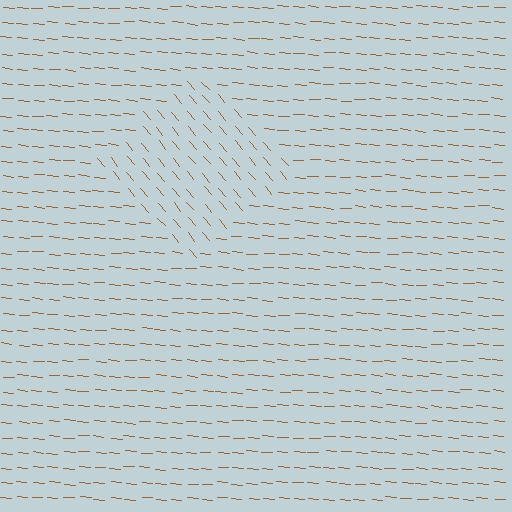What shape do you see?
I see a diamond.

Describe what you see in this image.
The image is filled with small brown line segments. A diamond region in the image has lines oriented differently from the surrounding lines, creating a visible texture boundary.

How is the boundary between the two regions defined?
The boundary is defined purely by a change in line orientation (approximately 45 degrees difference). All lines are the same color and thickness.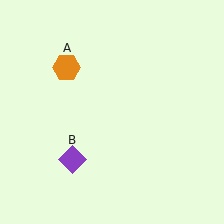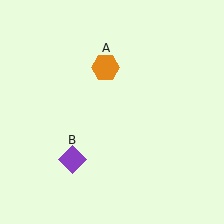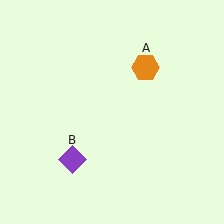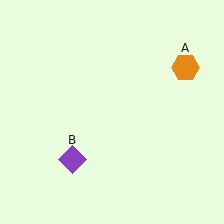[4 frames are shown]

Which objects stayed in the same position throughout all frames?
Purple diamond (object B) remained stationary.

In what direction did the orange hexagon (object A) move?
The orange hexagon (object A) moved right.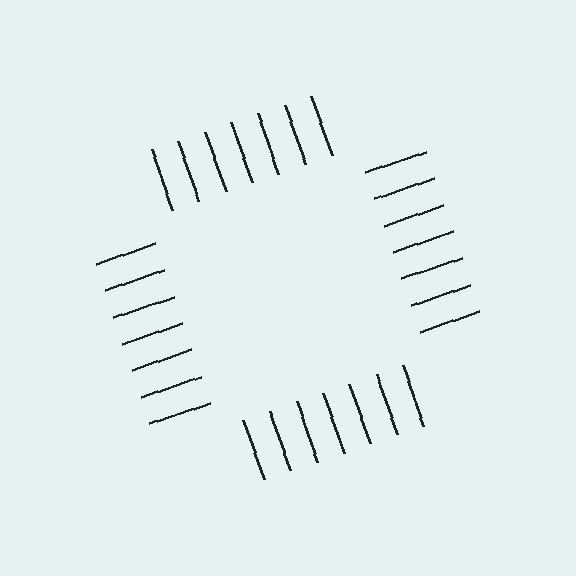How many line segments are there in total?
28 — 7 along each of the 4 edges.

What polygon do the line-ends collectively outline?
An illusory square — the line segments terminate on its edges but no continuous stroke is drawn.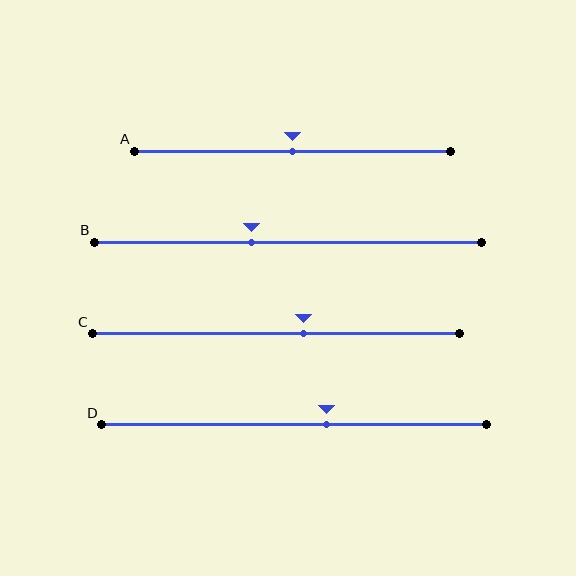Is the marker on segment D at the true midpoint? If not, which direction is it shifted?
No, the marker on segment D is shifted to the right by about 9% of the segment length.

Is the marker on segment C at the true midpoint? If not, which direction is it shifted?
No, the marker on segment C is shifted to the right by about 7% of the segment length.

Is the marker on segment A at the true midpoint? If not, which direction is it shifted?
Yes, the marker on segment A is at the true midpoint.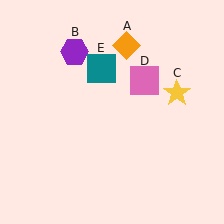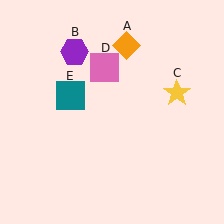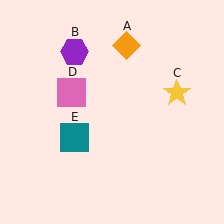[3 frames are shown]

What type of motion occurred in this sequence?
The pink square (object D), teal square (object E) rotated counterclockwise around the center of the scene.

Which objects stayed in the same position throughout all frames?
Orange diamond (object A) and purple hexagon (object B) and yellow star (object C) remained stationary.